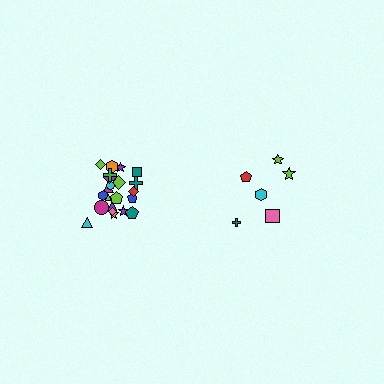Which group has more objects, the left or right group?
The left group.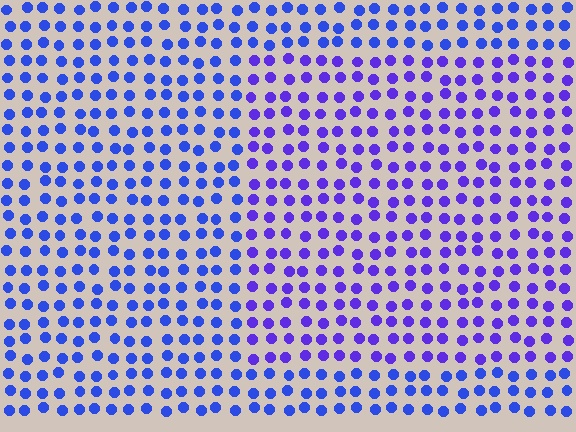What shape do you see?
I see a rectangle.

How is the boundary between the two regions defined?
The boundary is defined purely by a slight shift in hue (about 27 degrees). Spacing, size, and orientation are identical on both sides.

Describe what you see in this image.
The image is filled with small blue elements in a uniform arrangement. A rectangle-shaped region is visible where the elements are tinted to a slightly different hue, forming a subtle color boundary.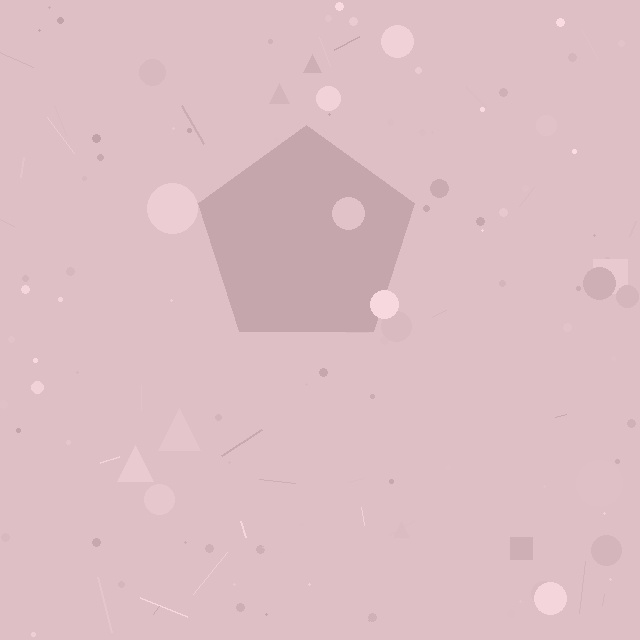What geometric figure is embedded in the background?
A pentagon is embedded in the background.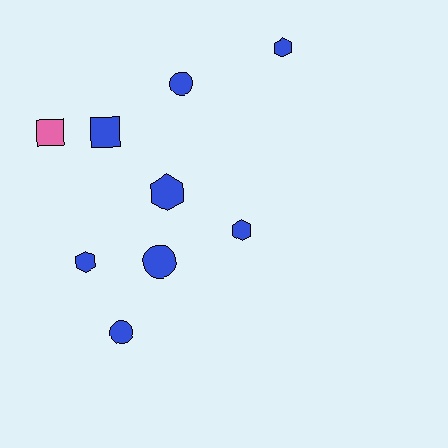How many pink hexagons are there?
There are no pink hexagons.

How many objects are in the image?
There are 9 objects.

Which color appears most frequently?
Blue, with 8 objects.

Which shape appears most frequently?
Hexagon, with 4 objects.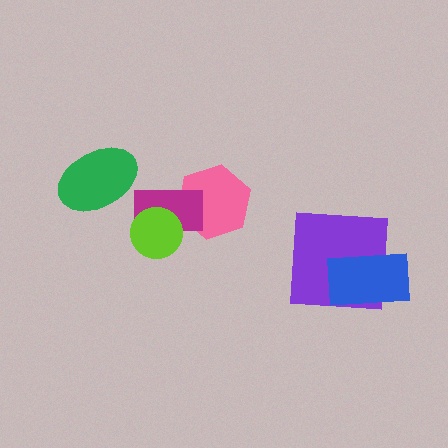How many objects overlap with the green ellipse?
0 objects overlap with the green ellipse.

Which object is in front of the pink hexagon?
The magenta rectangle is in front of the pink hexagon.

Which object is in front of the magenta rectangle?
The lime circle is in front of the magenta rectangle.